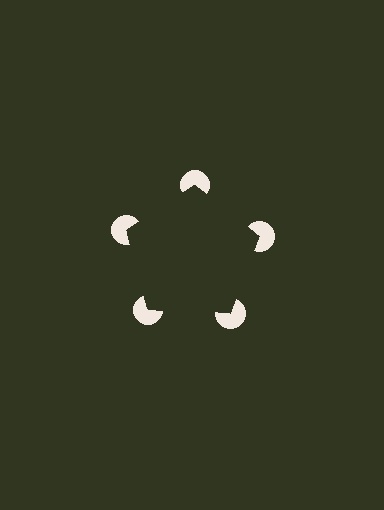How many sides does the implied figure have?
5 sides.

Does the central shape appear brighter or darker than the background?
It typically appears slightly darker than the background, even though no actual brightness change is drawn.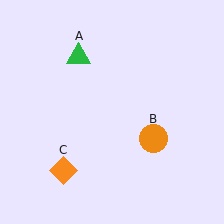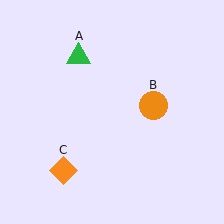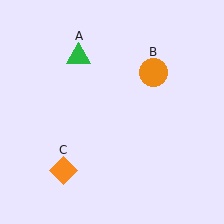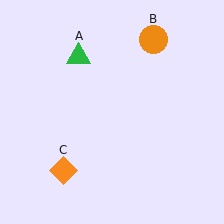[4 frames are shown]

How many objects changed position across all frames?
1 object changed position: orange circle (object B).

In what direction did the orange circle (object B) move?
The orange circle (object B) moved up.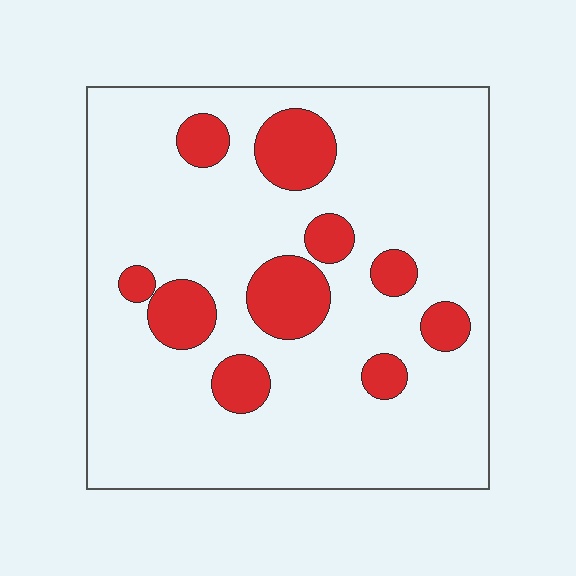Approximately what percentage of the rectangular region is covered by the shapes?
Approximately 20%.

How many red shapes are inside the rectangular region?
10.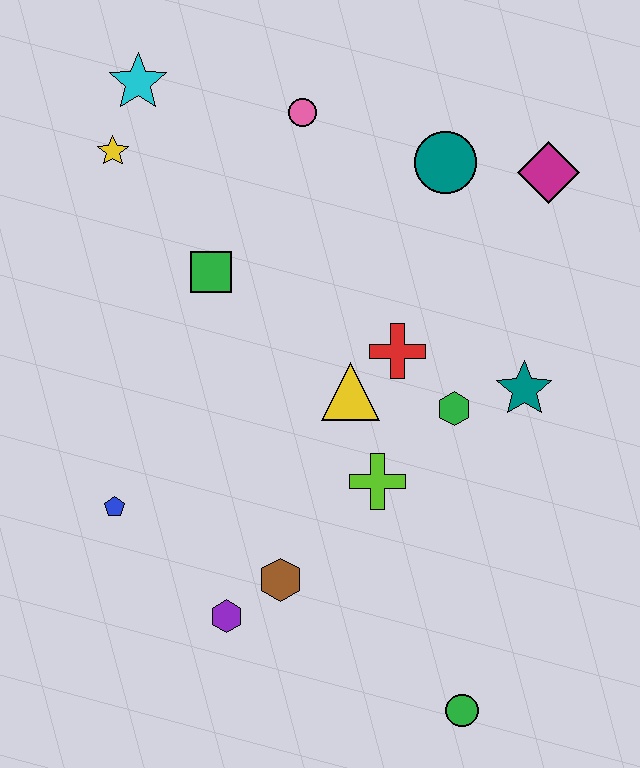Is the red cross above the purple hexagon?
Yes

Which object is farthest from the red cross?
The cyan star is farthest from the red cross.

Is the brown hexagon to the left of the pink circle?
Yes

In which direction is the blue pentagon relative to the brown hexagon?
The blue pentagon is to the left of the brown hexagon.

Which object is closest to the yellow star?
The cyan star is closest to the yellow star.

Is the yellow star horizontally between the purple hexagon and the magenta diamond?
No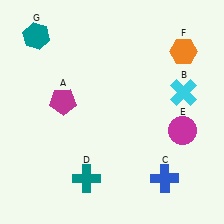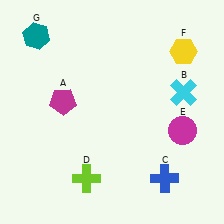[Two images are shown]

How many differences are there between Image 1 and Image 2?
There are 2 differences between the two images.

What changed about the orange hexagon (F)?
In Image 1, F is orange. In Image 2, it changed to yellow.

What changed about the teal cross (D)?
In Image 1, D is teal. In Image 2, it changed to lime.